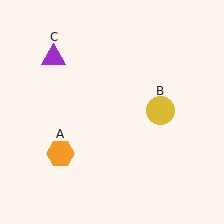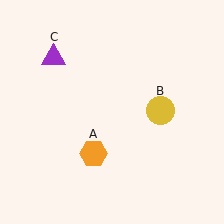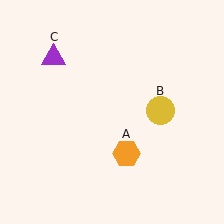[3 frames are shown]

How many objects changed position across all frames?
1 object changed position: orange hexagon (object A).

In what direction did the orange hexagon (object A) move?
The orange hexagon (object A) moved right.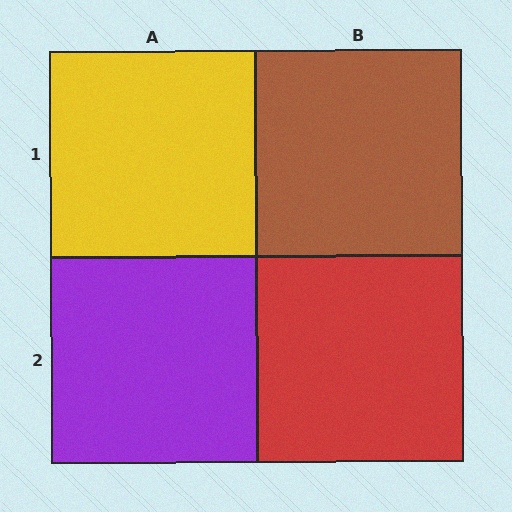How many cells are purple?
1 cell is purple.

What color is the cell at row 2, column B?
Red.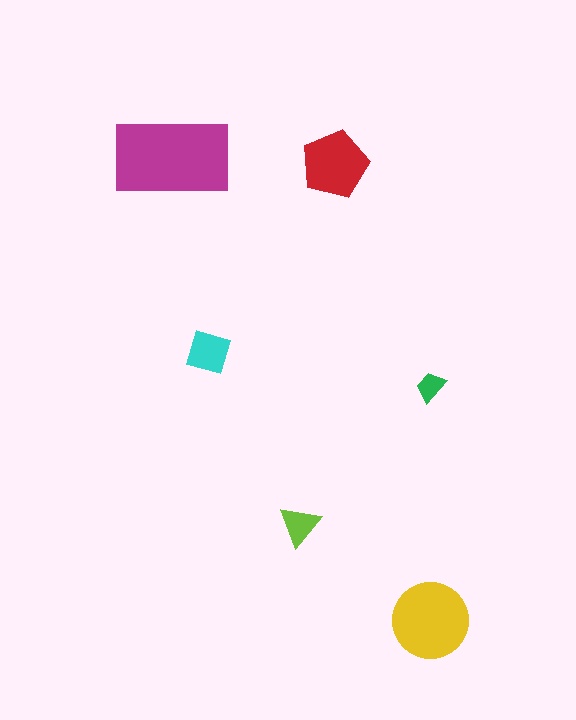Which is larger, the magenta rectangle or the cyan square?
The magenta rectangle.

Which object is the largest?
The magenta rectangle.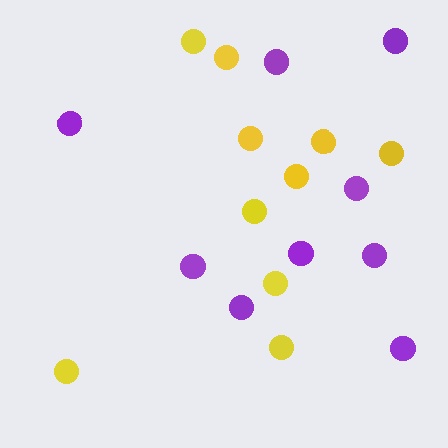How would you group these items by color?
There are 2 groups: one group of yellow circles (10) and one group of purple circles (9).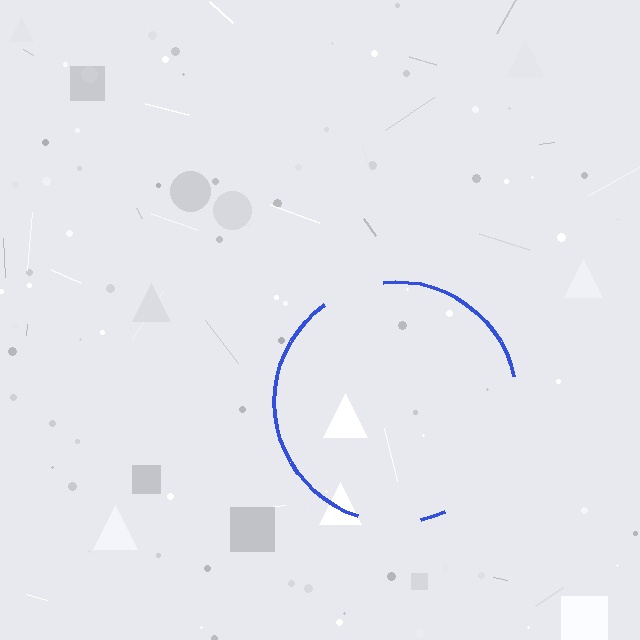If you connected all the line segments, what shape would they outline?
They would outline a circle.